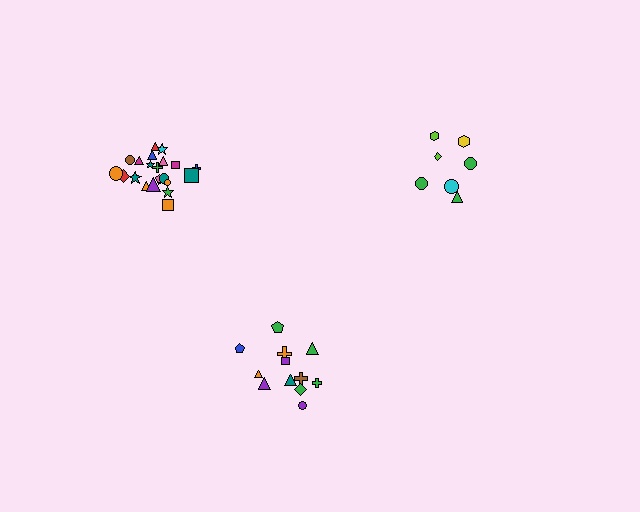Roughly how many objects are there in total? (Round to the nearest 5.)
Roughly 40 objects in total.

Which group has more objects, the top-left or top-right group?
The top-left group.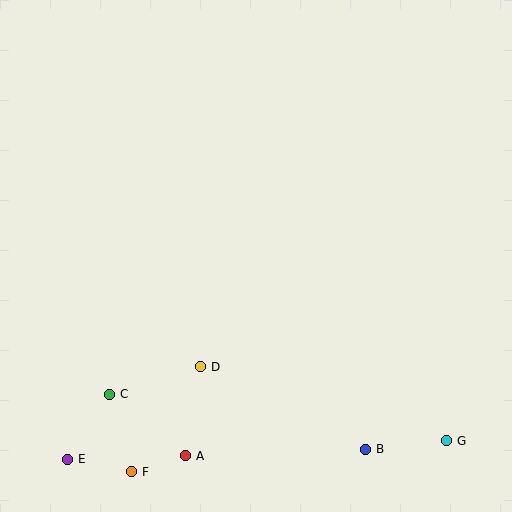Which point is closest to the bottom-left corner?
Point E is closest to the bottom-left corner.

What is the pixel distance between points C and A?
The distance between C and A is 98 pixels.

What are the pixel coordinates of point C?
Point C is at (109, 394).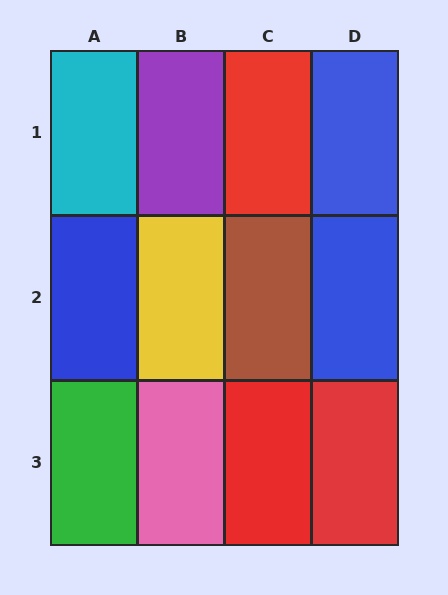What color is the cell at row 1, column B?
Purple.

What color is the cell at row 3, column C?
Red.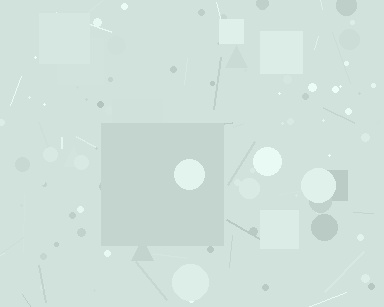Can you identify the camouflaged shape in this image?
The camouflaged shape is a square.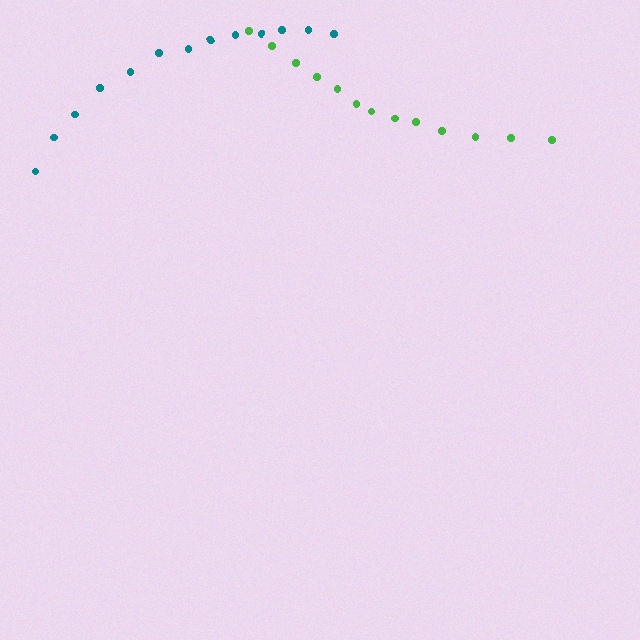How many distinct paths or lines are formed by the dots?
There are 2 distinct paths.